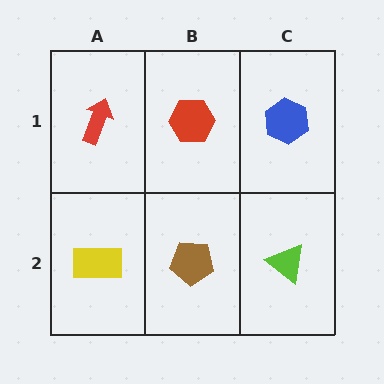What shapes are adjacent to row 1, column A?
A yellow rectangle (row 2, column A), a red hexagon (row 1, column B).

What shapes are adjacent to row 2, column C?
A blue hexagon (row 1, column C), a brown pentagon (row 2, column B).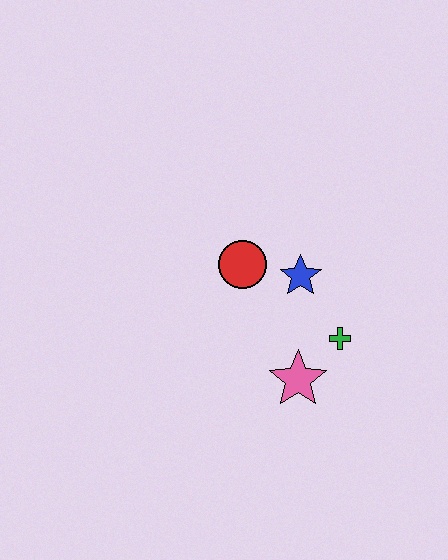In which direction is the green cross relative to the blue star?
The green cross is below the blue star.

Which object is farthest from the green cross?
The red circle is farthest from the green cross.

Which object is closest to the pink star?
The green cross is closest to the pink star.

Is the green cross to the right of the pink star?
Yes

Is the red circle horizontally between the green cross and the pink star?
No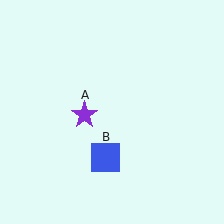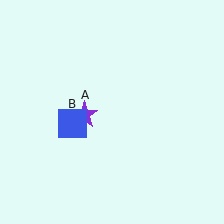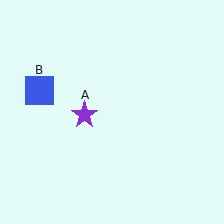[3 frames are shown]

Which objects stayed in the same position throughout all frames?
Purple star (object A) remained stationary.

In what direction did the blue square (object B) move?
The blue square (object B) moved up and to the left.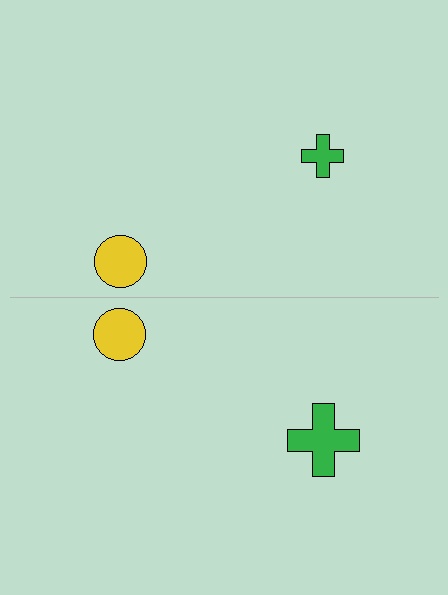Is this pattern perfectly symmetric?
No, the pattern is not perfectly symmetric. The green cross on the bottom side has a different size than its mirror counterpart.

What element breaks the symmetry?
The green cross on the bottom side has a different size than its mirror counterpart.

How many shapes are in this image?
There are 4 shapes in this image.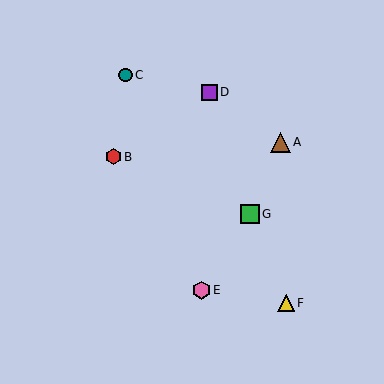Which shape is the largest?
The brown triangle (labeled A) is the largest.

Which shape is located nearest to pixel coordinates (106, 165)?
The red hexagon (labeled B) at (113, 157) is nearest to that location.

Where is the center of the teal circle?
The center of the teal circle is at (126, 75).